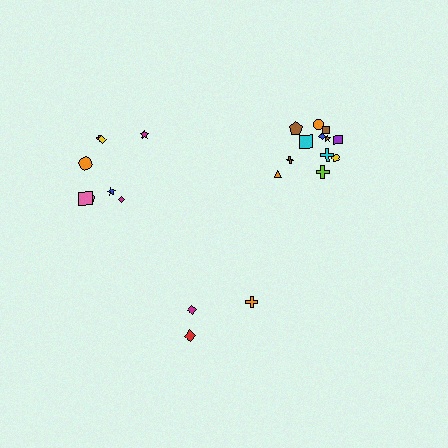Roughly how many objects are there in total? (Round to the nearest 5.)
Roughly 25 objects in total.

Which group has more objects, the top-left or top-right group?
The top-right group.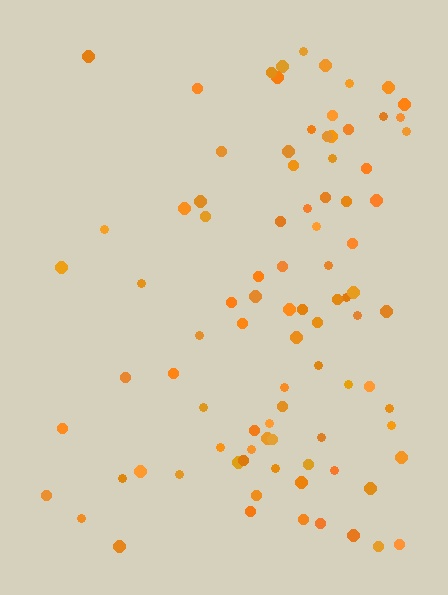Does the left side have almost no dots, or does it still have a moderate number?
Still a moderate number, just noticeably fewer than the right.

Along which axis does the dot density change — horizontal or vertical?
Horizontal.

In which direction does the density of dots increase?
From left to right, with the right side densest.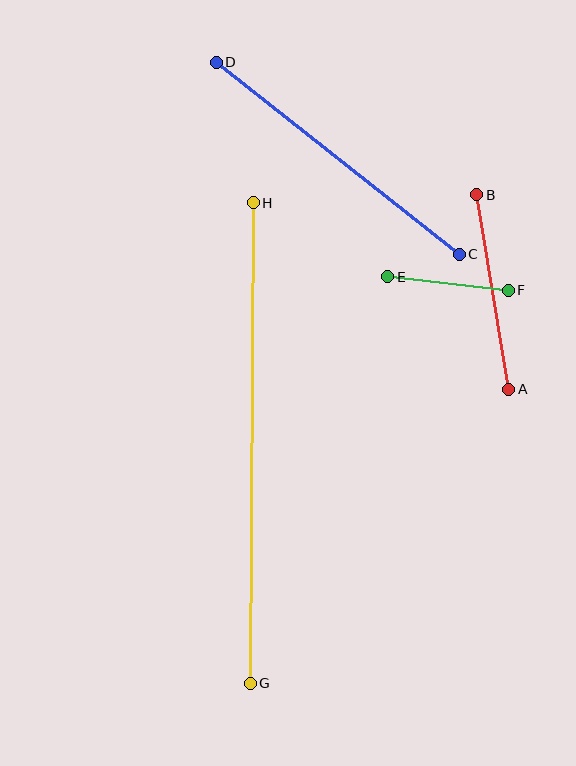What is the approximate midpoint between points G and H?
The midpoint is at approximately (252, 443) pixels.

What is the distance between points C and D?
The distance is approximately 309 pixels.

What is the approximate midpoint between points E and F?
The midpoint is at approximately (448, 283) pixels.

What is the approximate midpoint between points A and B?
The midpoint is at approximately (493, 292) pixels.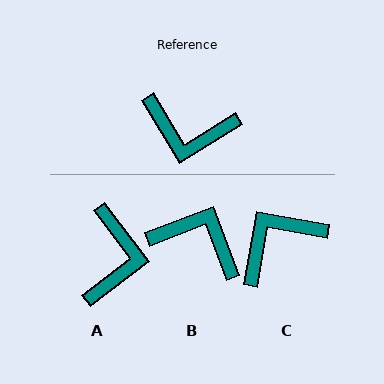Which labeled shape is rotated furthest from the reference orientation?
B, about 170 degrees away.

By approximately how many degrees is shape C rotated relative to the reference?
Approximately 131 degrees clockwise.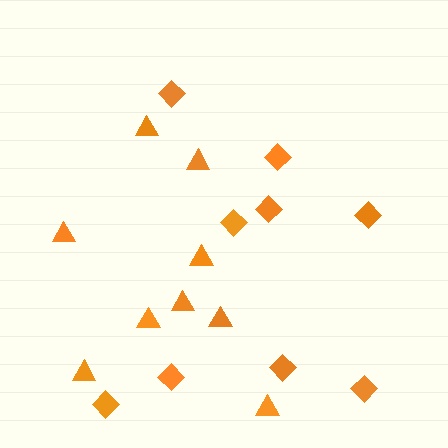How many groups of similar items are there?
There are 2 groups: one group of diamonds (9) and one group of triangles (9).